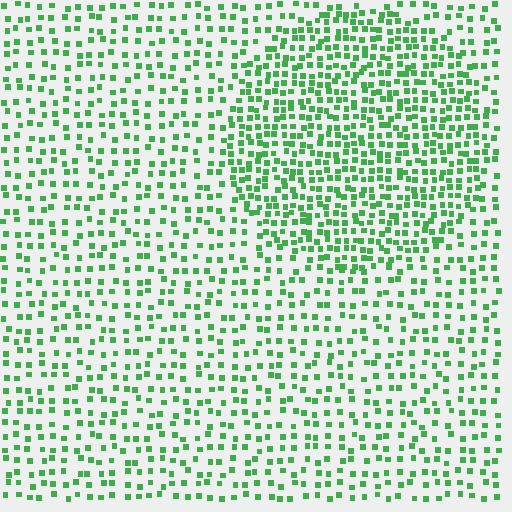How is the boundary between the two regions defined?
The boundary is defined by a change in element density (approximately 1.9x ratio). All elements are the same color, size, and shape.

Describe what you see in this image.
The image contains small green elements arranged at two different densities. A circle-shaped region is visible where the elements are more densely packed than the surrounding area.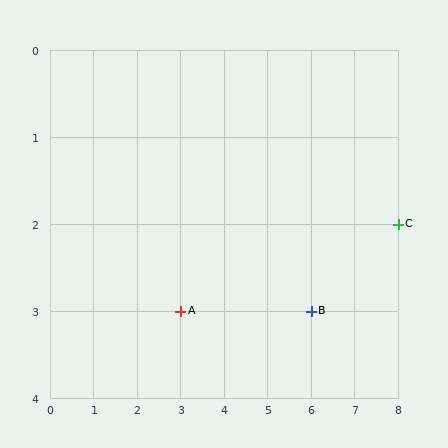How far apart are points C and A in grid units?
Points C and A are 5 columns and 1 row apart (about 5.1 grid units diagonally).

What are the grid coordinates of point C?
Point C is at grid coordinates (8, 2).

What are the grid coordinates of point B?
Point B is at grid coordinates (6, 3).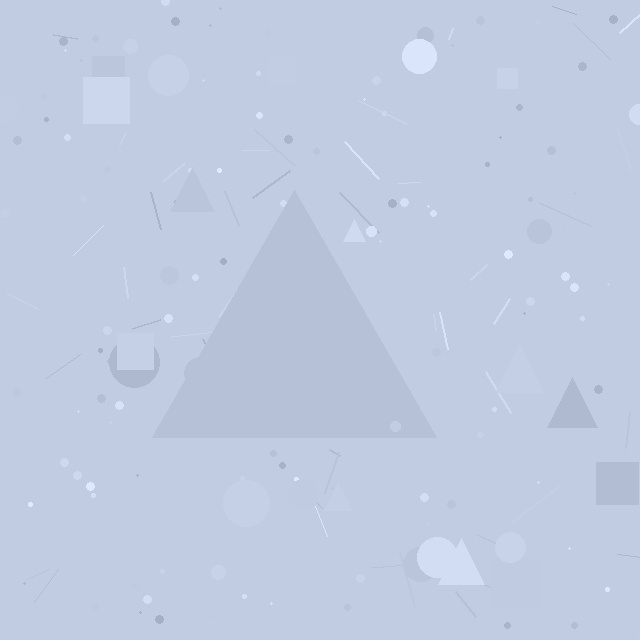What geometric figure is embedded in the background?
A triangle is embedded in the background.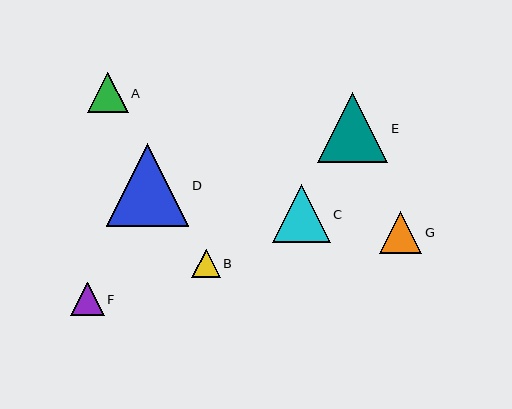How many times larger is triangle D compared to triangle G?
Triangle D is approximately 2.0 times the size of triangle G.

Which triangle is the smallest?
Triangle B is the smallest with a size of approximately 29 pixels.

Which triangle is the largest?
Triangle D is the largest with a size of approximately 82 pixels.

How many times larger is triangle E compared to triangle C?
Triangle E is approximately 1.2 times the size of triangle C.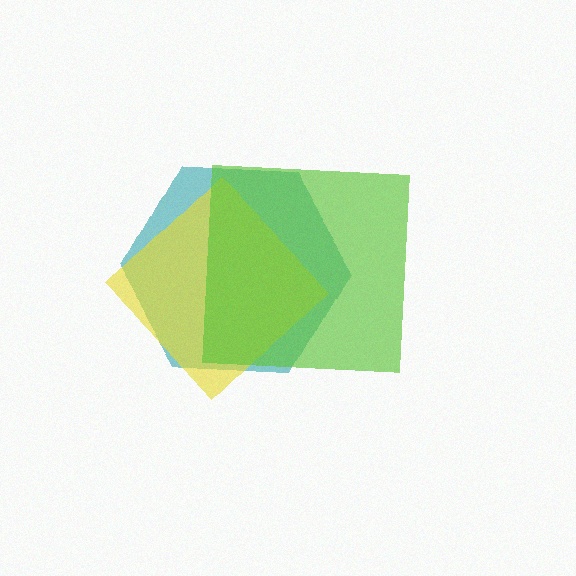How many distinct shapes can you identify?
There are 3 distinct shapes: a teal hexagon, a yellow diamond, a lime square.